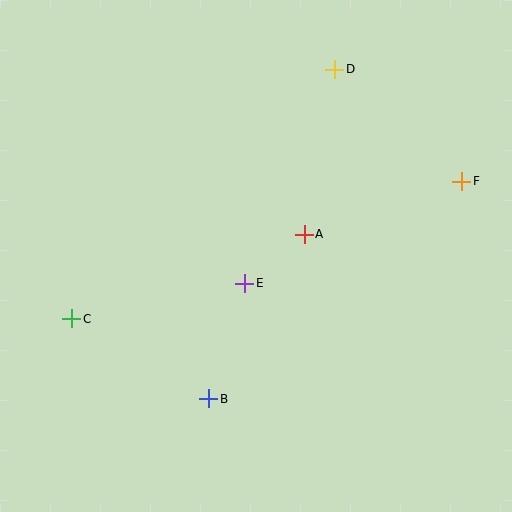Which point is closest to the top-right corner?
Point F is closest to the top-right corner.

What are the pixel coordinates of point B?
Point B is at (209, 399).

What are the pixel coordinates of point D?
Point D is at (335, 69).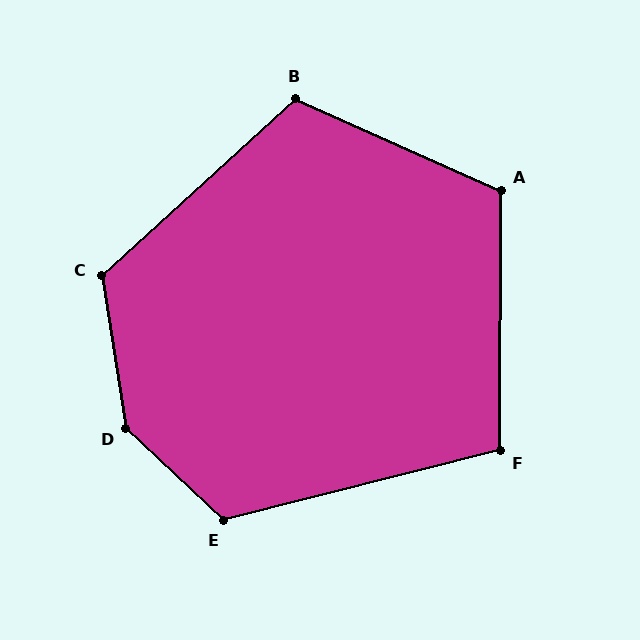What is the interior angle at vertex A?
Approximately 114 degrees (obtuse).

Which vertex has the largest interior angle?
D, at approximately 142 degrees.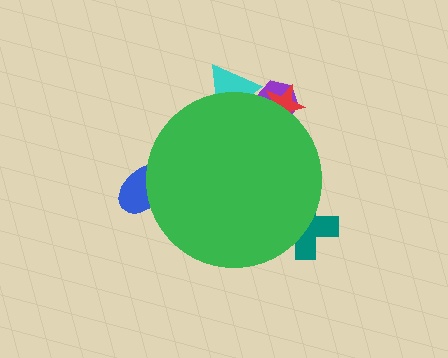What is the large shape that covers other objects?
A green circle.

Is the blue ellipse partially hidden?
Yes, the blue ellipse is partially hidden behind the green circle.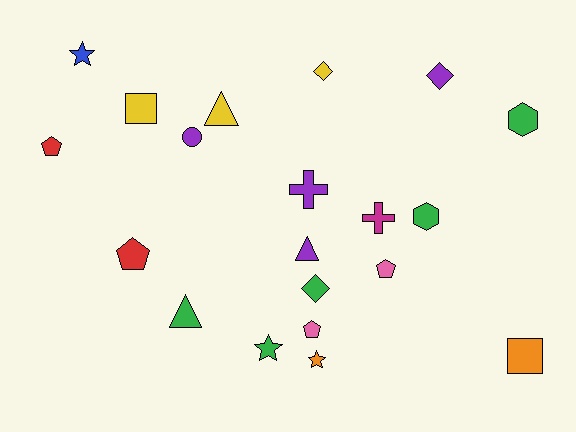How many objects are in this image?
There are 20 objects.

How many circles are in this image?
There is 1 circle.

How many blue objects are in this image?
There is 1 blue object.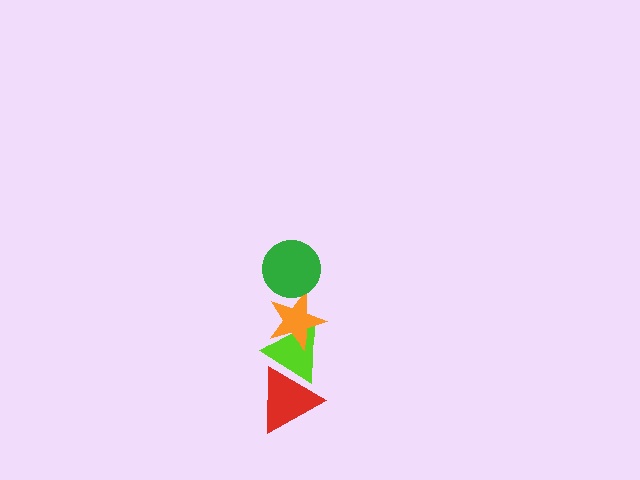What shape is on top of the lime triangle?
The orange star is on top of the lime triangle.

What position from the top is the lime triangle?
The lime triangle is 3rd from the top.